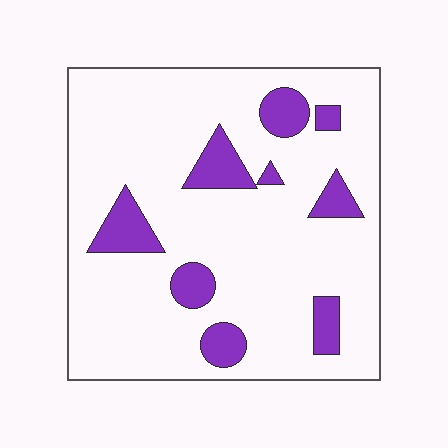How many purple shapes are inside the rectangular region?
9.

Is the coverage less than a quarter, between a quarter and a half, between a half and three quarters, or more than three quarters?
Less than a quarter.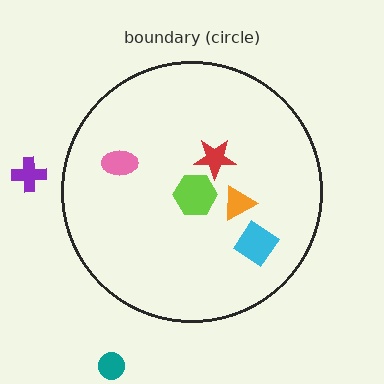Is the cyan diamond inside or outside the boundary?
Inside.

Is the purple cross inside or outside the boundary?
Outside.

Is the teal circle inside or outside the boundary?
Outside.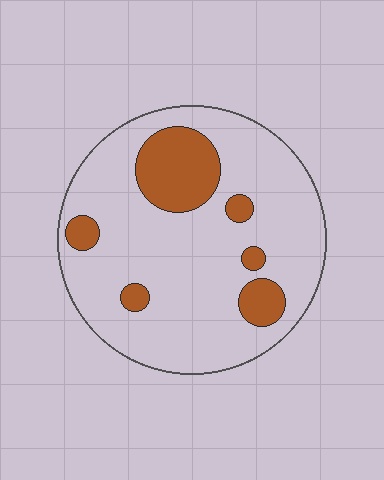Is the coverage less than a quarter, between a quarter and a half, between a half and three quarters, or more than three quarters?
Less than a quarter.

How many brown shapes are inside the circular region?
6.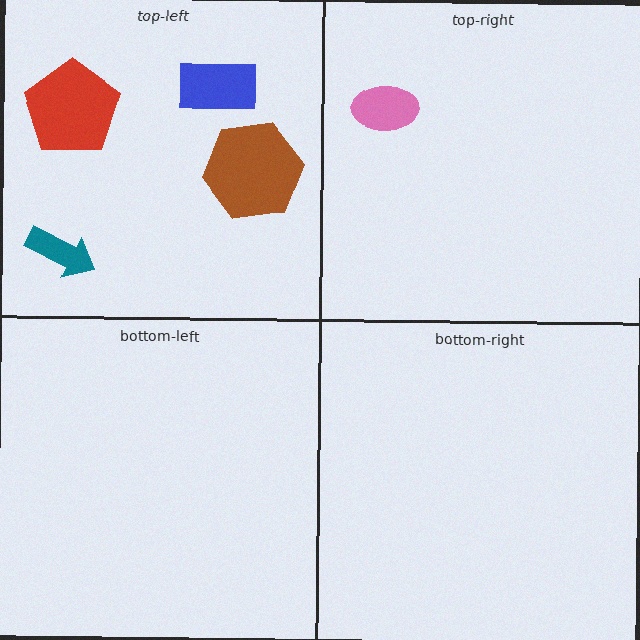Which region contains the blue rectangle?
The top-left region.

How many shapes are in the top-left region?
4.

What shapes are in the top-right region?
The pink ellipse.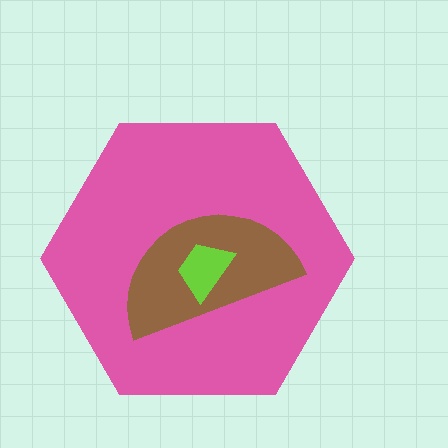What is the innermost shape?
The lime trapezoid.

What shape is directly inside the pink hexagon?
The brown semicircle.